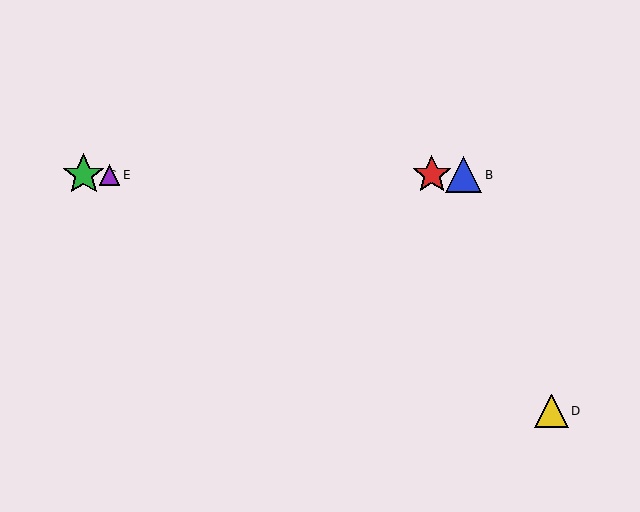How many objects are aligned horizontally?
4 objects (A, B, C, E) are aligned horizontally.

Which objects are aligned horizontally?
Objects A, B, C, E are aligned horizontally.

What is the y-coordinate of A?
Object A is at y≈175.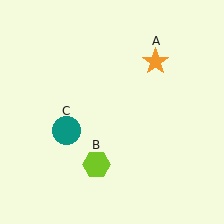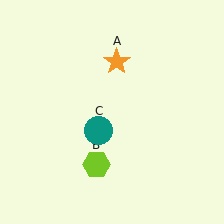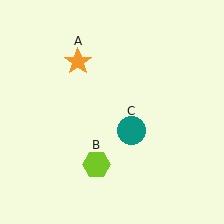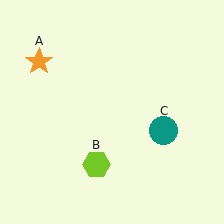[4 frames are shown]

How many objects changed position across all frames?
2 objects changed position: orange star (object A), teal circle (object C).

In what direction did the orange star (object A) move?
The orange star (object A) moved left.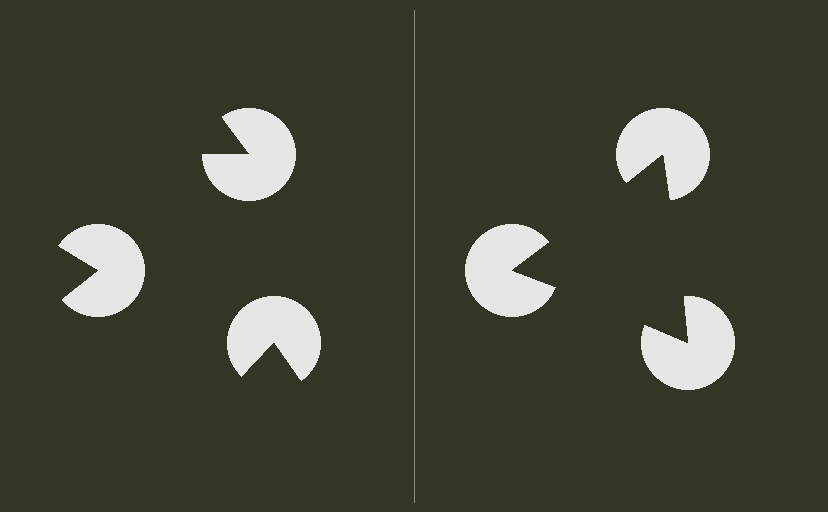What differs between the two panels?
The pac-man discs are positioned identically on both sides; only the wedge orientations differ. On the right they align to a triangle; on the left they are misaligned.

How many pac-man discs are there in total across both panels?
6 — 3 on each side.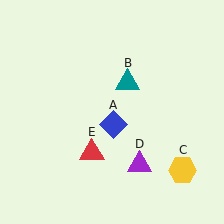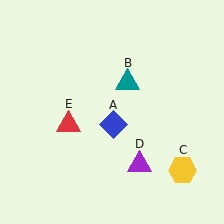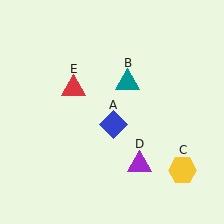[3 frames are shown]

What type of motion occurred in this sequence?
The red triangle (object E) rotated clockwise around the center of the scene.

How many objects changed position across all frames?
1 object changed position: red triangle (object E).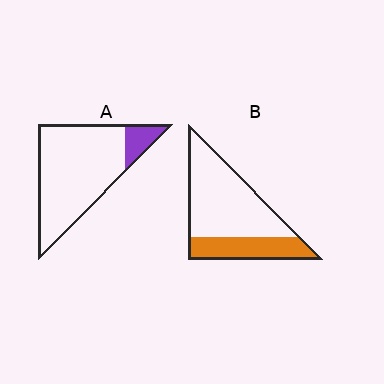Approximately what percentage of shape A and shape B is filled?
A is approximately 15% and B is approximately 30%.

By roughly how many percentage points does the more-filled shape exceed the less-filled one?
By roughly 20 percentage points (B over A).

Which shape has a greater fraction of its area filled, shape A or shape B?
Shape B.